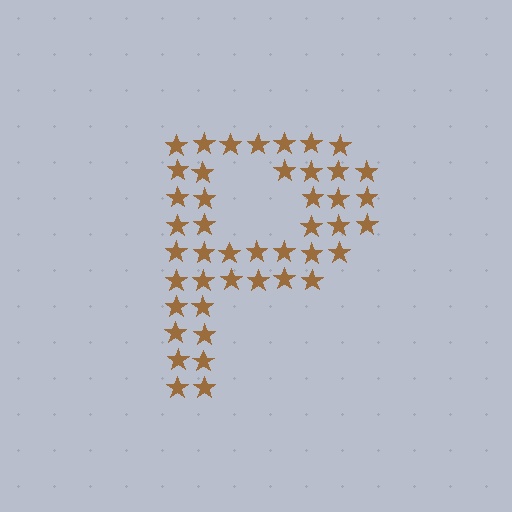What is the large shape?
The large shape is the letter P.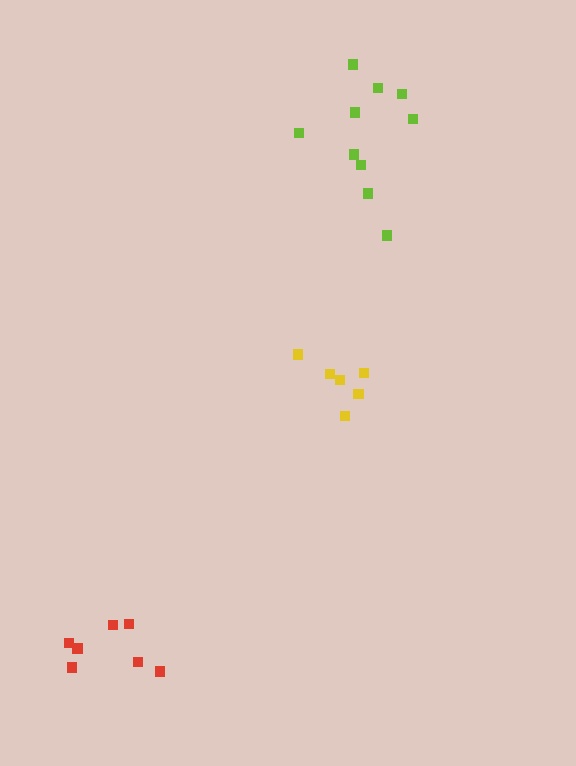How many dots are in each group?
Group 1: 10 dots, Group 2: 6 dots, Group 3: 7 dots (23 total).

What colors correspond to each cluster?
The clusters are colored: lime, yellow, red.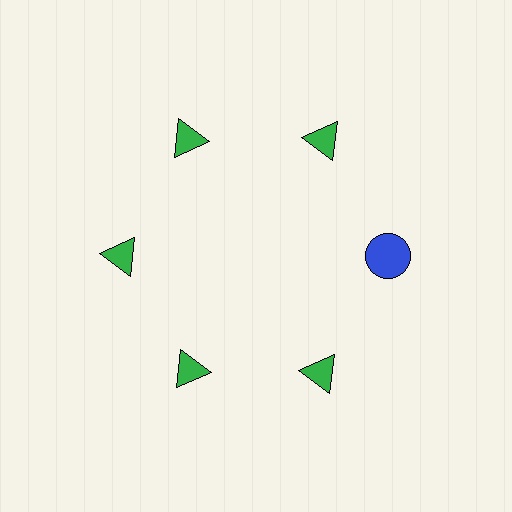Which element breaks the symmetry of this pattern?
The blue circle at roughly the 3 o'clock position breaks the symmetry. All other shapes are green triangles.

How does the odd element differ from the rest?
It differs in both color (blue instead of green) and shape (circle instead of triangle).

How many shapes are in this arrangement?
There are 6 shapes arranged in a ring pattern.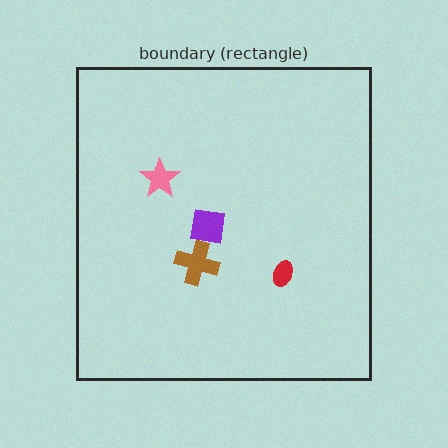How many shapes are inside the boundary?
4 inside, 0 outside.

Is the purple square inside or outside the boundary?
Inside.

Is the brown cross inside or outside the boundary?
Inside.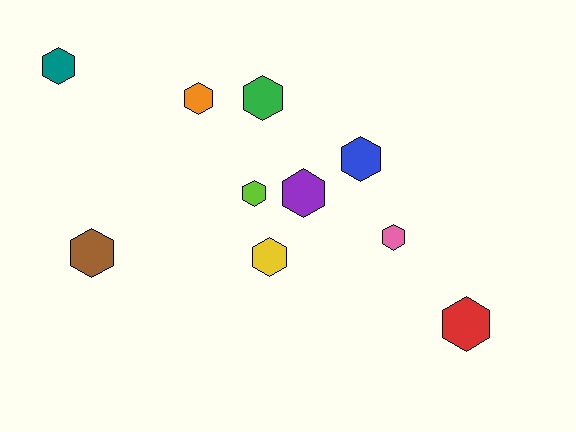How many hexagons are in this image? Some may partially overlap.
There are 10 hexagons.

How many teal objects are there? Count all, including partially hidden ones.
There is 1 teal object.